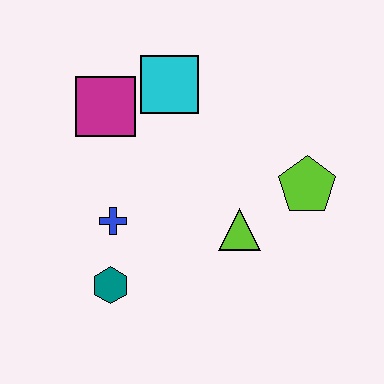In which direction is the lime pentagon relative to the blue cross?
The lime pentagon is to the right of the blue cross.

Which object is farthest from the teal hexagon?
The lime pentagon is farthest from the teal hexagon.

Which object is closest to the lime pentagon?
The lime triangle is closest to the lime pentagon.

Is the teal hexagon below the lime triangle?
Yes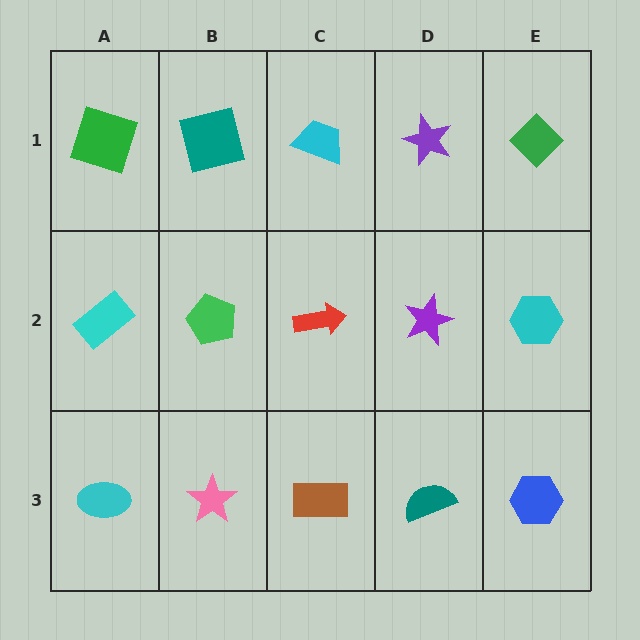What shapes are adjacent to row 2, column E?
A green diamond (row 1, column E), a blue hexagon (row 3, column E), a purple star (row 2, column D).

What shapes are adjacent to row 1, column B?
A green pentagon (row 2, column B), a green square (row 1, column A), a cyan trapezoid (row 1, column C).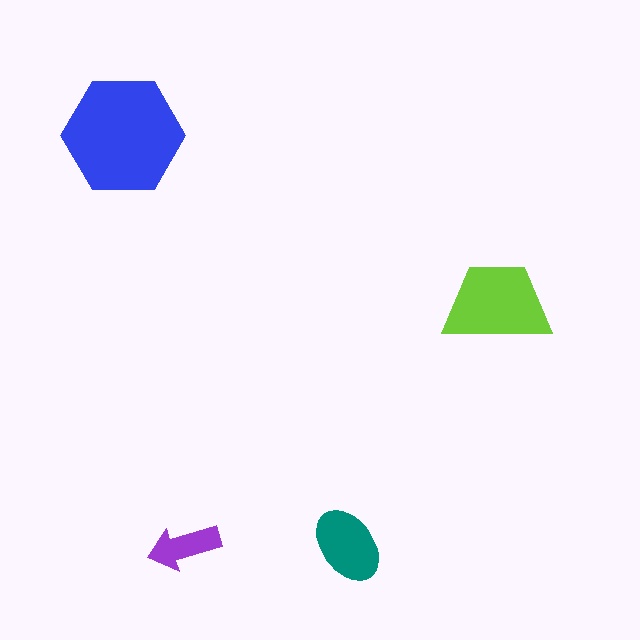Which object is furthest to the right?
The lime trapezoid is rightmost.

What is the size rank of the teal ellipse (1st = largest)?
3rd.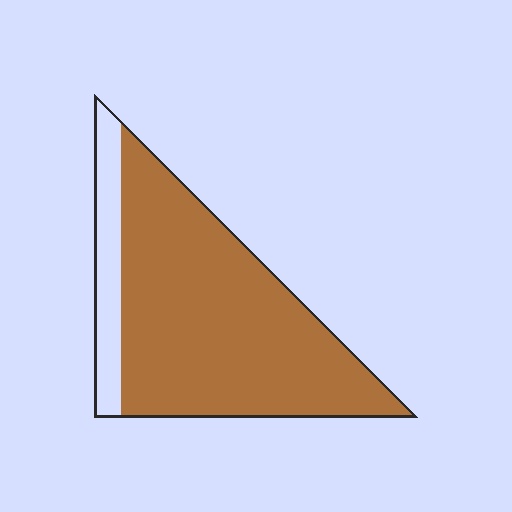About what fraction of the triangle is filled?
About five sixths (5/6).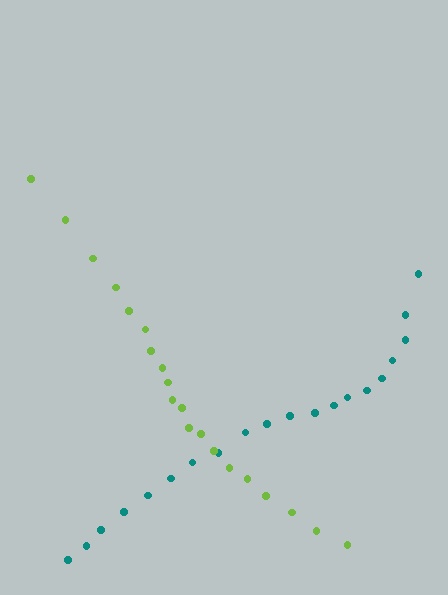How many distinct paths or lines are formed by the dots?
There are 2 distinct paths.